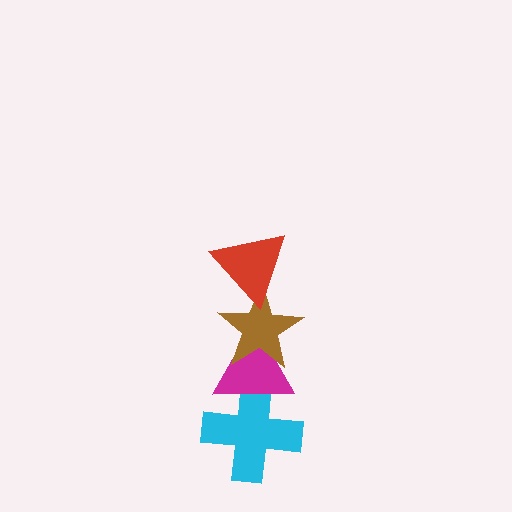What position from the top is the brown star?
The brown star is 2nd from the top.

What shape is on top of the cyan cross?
The magenta triangle is on top of the cyan cross.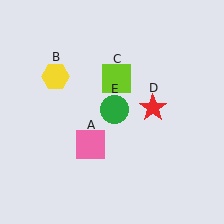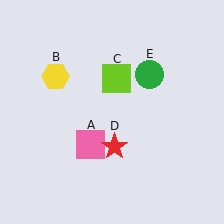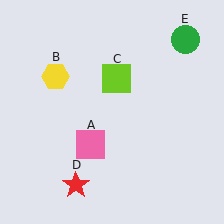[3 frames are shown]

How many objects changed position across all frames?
2 objects changed position: red star (object D), green circle (object E).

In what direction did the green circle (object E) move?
The green circle (object E) moved up and to the right.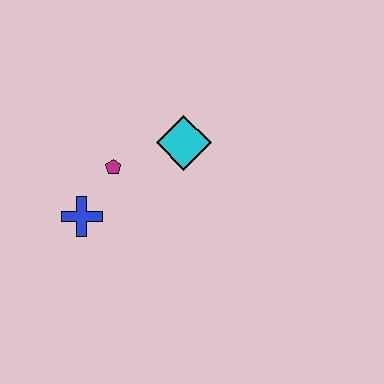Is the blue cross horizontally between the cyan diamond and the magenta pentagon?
No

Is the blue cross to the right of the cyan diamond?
No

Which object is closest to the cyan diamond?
The magenta pentagon is closest to the cyan diamond.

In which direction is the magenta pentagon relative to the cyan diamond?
The magenta pentagon is to the left of the cyan diamond.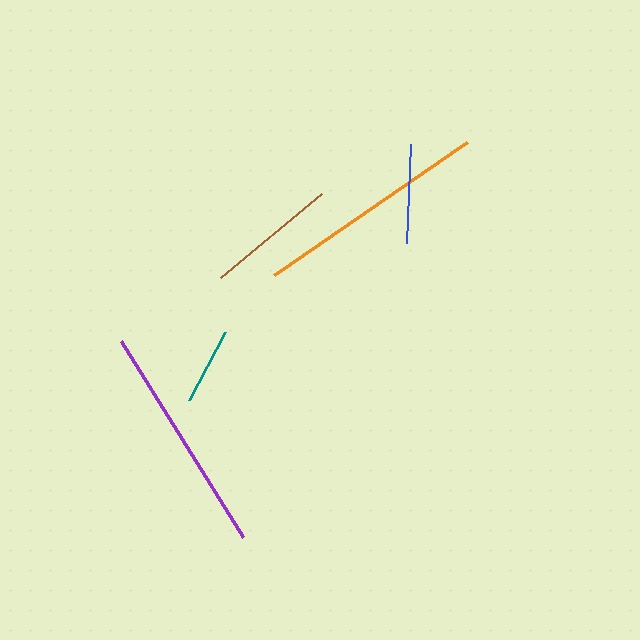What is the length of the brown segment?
The brown segment is approximately 131 pixels long.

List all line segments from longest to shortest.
From longest to shortest: orange, purple, brown, blue, teal.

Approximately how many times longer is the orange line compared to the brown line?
The orange line is approximately 1.8 times the length of the brown line.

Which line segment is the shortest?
The teal line is the shortest at approximately 77 pixels.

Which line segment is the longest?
The orange line is the longest at approximately 235 pixels.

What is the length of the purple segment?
The purple segment is approximately 231 pixels long.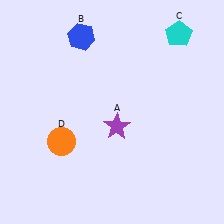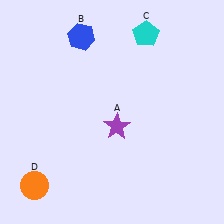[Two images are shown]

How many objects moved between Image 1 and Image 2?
2 objects moved between the two images.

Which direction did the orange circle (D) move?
The orange circle (D) moved down.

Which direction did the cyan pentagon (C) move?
The cyan pentagon (C) moved left.